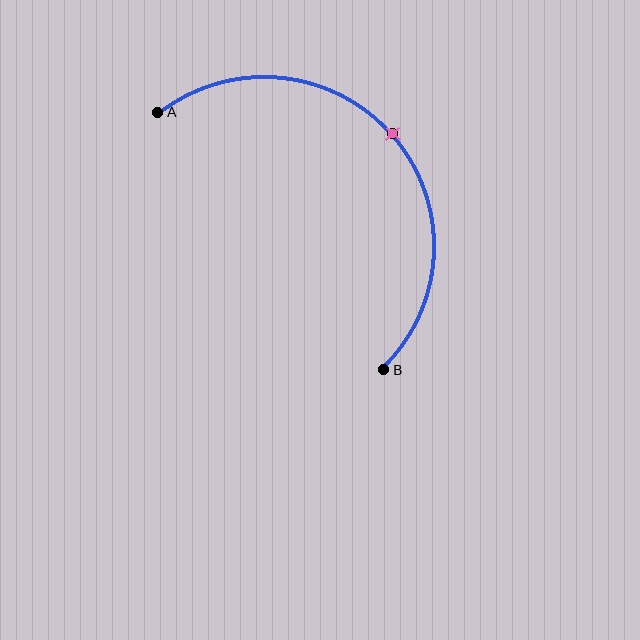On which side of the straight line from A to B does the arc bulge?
The arc bulges above and to the right of the straight line connecting A and B.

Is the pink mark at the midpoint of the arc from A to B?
Yes. The pink mark lies on the arc at equal arc-length from both A and B — it is the arc midpoint.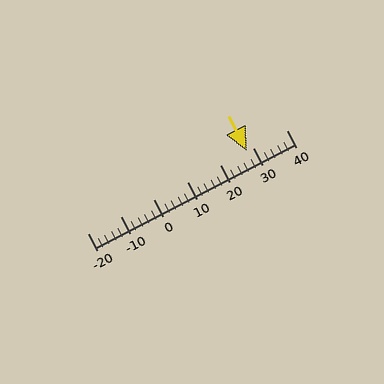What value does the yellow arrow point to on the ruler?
The yellow arrow points to approximately 28.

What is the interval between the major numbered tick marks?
The major tick marks are spaced 10 units apart.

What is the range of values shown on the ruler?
The ruler shows values from -20 to 40.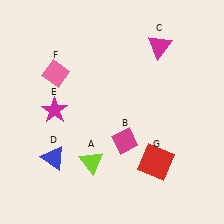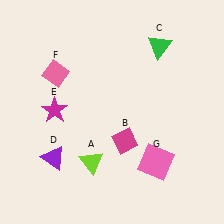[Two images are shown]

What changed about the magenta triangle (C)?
In Image 1, C is magenta. In Image 2, it changed to green.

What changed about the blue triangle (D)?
In Image 1, D is blue. In Image 2, it changed to purple.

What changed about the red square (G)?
In Image 1, G is red. In Image 2, it changed to pink.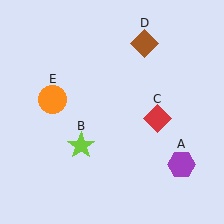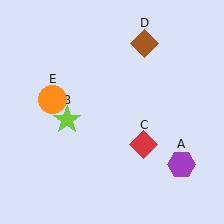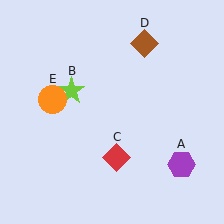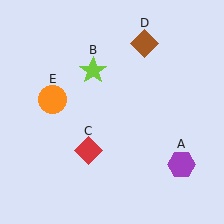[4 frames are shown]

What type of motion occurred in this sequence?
The lime star (object B), red diamond (object C) rotated clockwise around the center of the scene.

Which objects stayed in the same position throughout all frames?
Purple hexagon (object A) and brown diamond (object D) and orange circle (object E) remained stationary.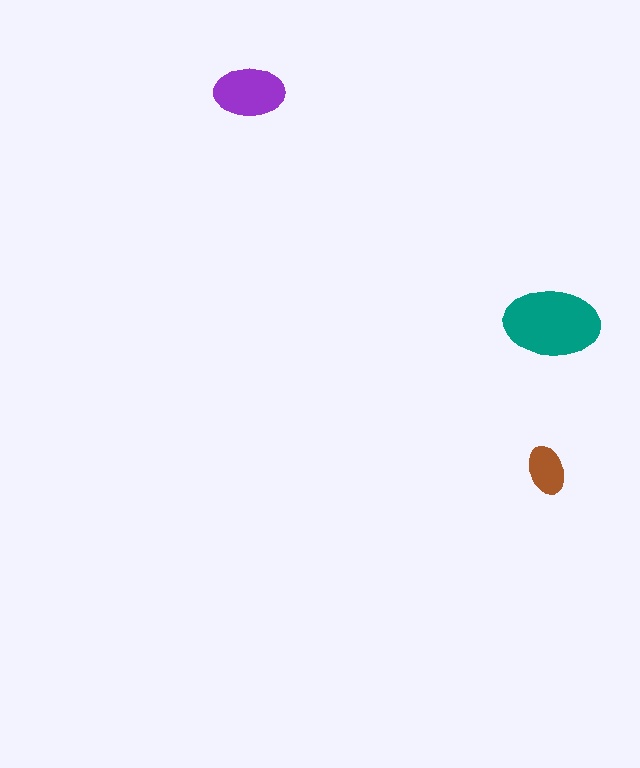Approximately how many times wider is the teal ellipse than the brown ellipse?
About 2 times wider.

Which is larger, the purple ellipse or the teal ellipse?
The teal one.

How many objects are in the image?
There are 3 objects in the image.